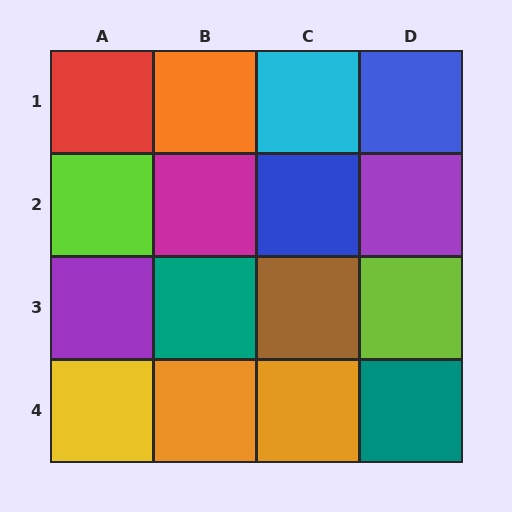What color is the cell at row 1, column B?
Orange.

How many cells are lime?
2 cells are lime.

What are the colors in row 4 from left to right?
Yellow, orange, orange, teal.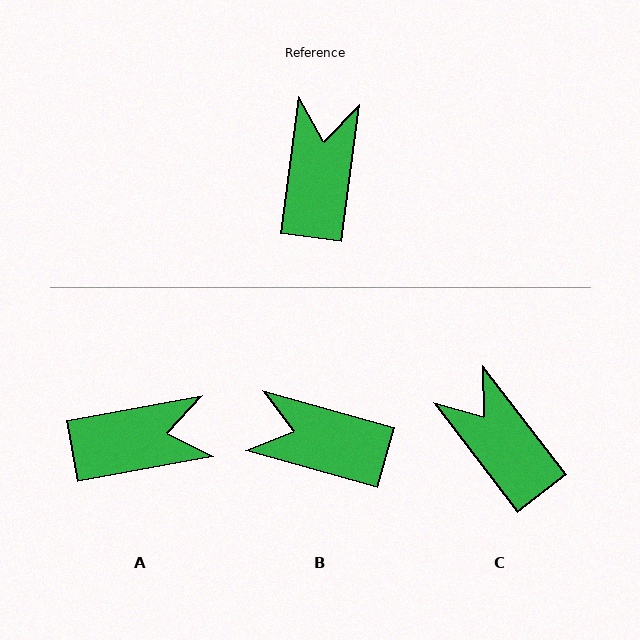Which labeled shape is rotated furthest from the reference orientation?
B, about 82 degrees away.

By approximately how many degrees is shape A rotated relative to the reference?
Approximately 72 degrees clockwise.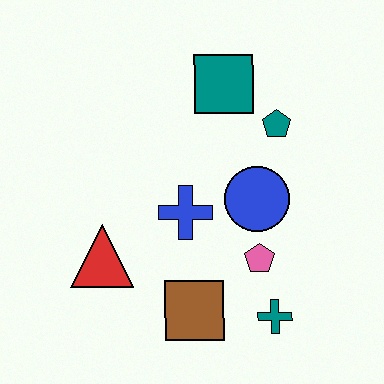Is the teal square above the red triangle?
Yes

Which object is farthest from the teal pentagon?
The red triangle is farthest from the teal pentagon.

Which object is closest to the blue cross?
The blue circle is closest to the blue cross.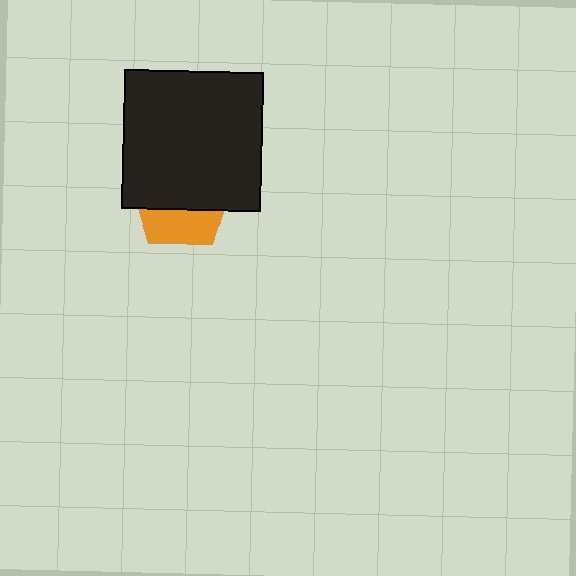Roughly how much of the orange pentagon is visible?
A small part of it is visible (roughly 36%).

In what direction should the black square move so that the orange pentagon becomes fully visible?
The black square should move up. That is the shortest direction to clear the overlap and leave the orange pentagon fully visible.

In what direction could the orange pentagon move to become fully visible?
The orange pentagon could move down. That would shift it out from behind the black square entirely.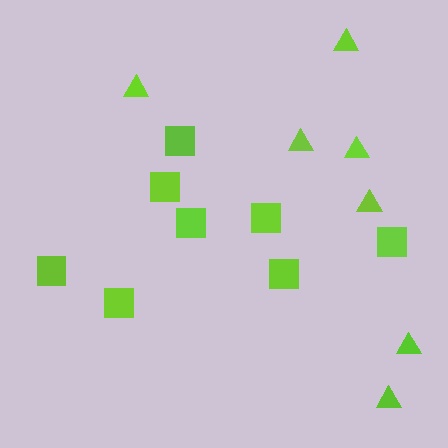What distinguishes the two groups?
There are 2 groups: one group of squares (8) and one group of triangles (7).